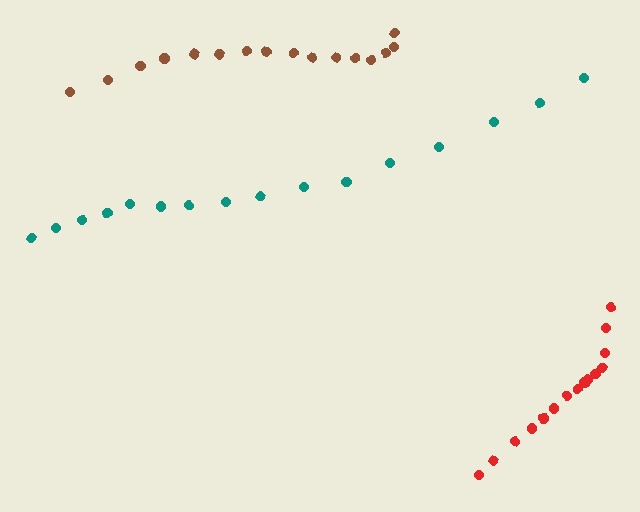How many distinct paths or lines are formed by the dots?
There are 3 distinct paths.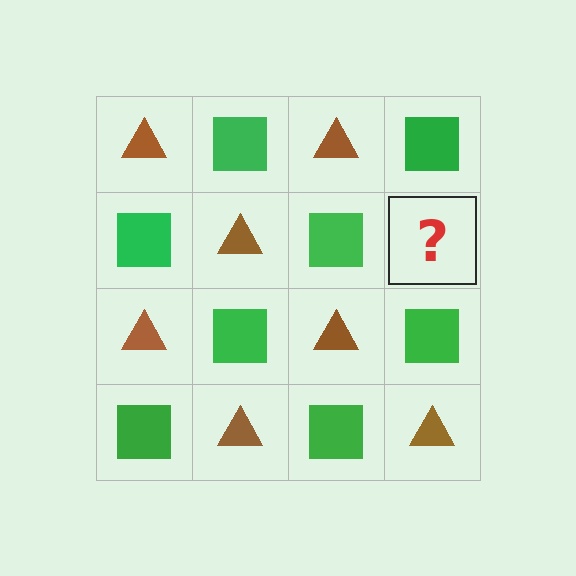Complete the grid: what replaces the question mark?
The question mark should be replaced with a brown triangle.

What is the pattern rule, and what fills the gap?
The rule is that it alternates brown triangle and green square in a checkerboard pattern. The gap should be filled with a brown triangle.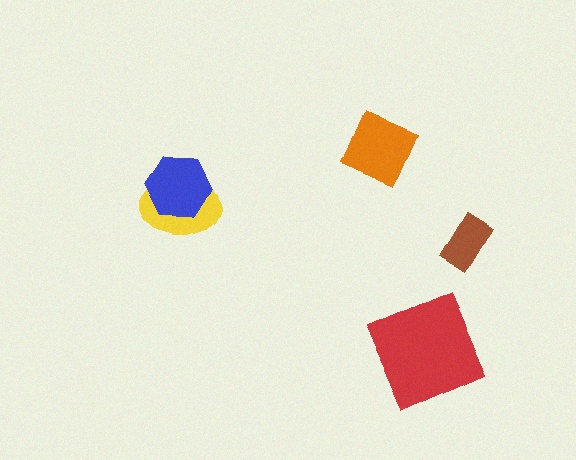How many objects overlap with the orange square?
0 objects overlap with the orange square.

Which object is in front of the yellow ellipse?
The blue hexagon is in front of the yellow ellipse.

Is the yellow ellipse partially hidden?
Yes, it is partially covered by another shape.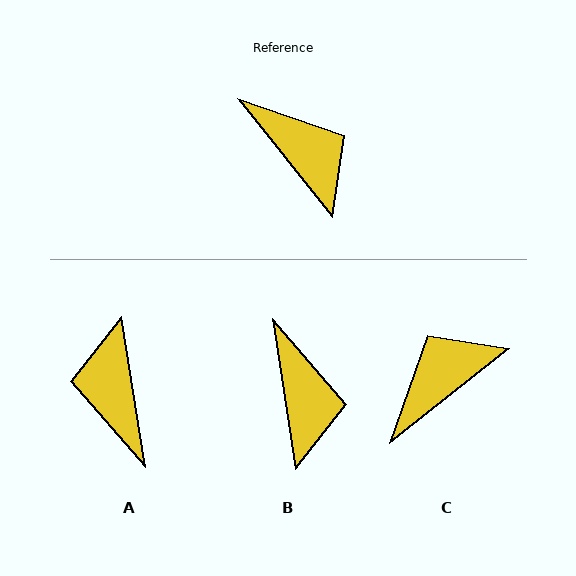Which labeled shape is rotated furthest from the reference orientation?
A, about 150 degrees away.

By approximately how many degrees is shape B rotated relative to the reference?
Approximately 30 degrees clockwise.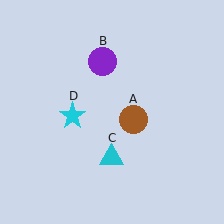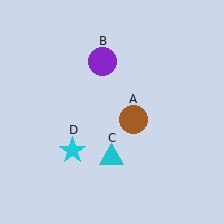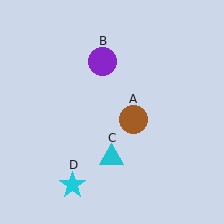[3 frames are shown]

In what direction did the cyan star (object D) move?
The cyan star (object D) moved down.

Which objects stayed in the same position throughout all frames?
Brown circle (object A) and purple circle (object B) and cyan triangle (object C) remained stationary.